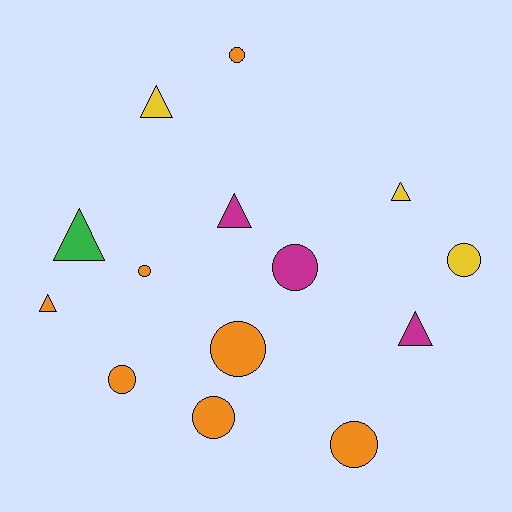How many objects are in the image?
There are 14 objects.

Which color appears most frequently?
Orange, with 7 objects.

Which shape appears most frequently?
Circle, with 8 objects.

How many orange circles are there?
There are 6 orange circles.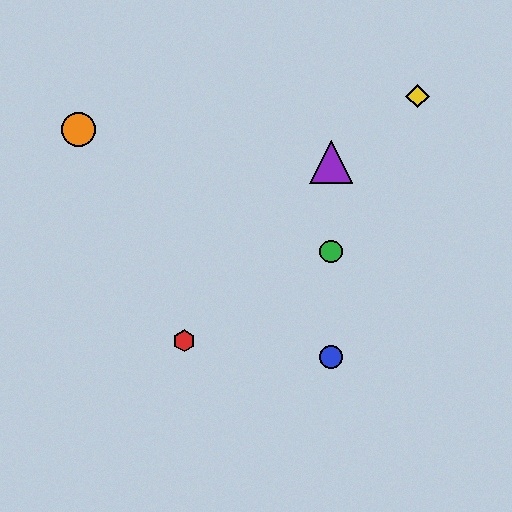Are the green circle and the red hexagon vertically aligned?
No, the green circle is at x≈331 and the red hexagon is at x≈184.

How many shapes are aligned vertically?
3 shapes (the blue circle, the green circle, the purple triangle) are aligned vertically.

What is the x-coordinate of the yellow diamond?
The yellow diamond is at x≈418.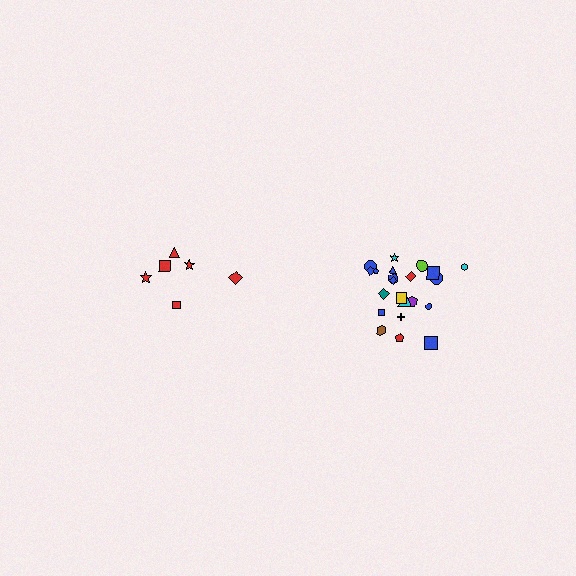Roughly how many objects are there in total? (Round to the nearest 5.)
Roughly 30 objects in total.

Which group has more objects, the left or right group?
The right group.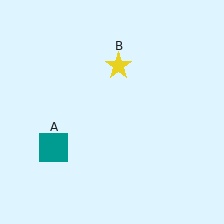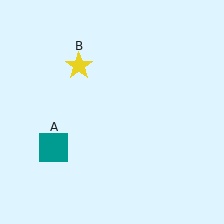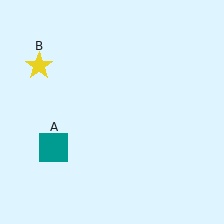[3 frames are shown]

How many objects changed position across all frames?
1 object changed position: yellow star (object B).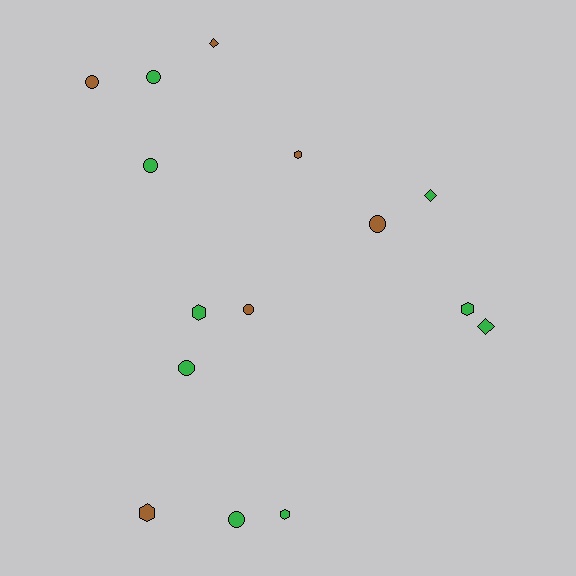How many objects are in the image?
There are 15 objects.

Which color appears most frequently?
Green, with 9 objects.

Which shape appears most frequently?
Circle, with 7 objects.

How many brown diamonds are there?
There is 1 brown diamond.